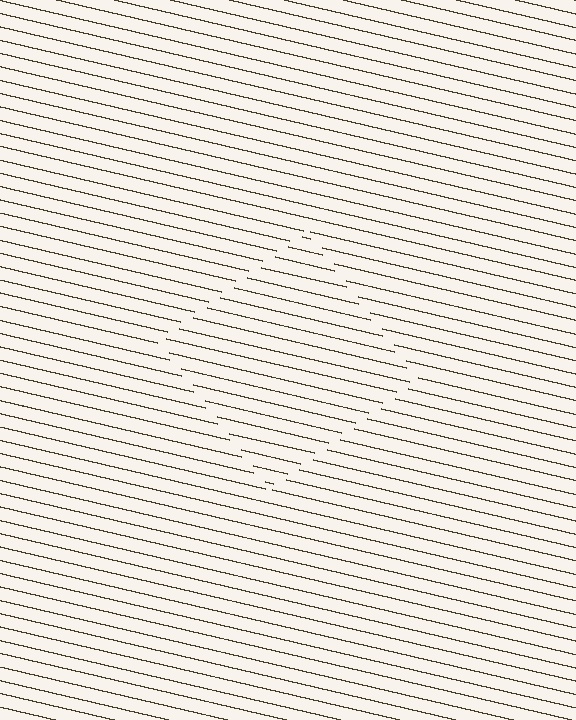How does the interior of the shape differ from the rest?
The interior of the shape contains the same grating, shifted by half a period — the contour is defined by the phase discontinuity where line-ends from the inner and outer gratings abut.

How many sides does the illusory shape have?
4 sides — the line-ends trace a square.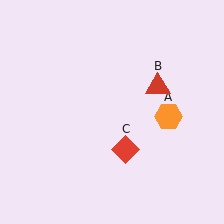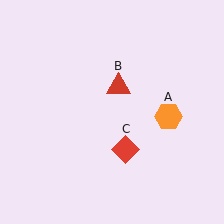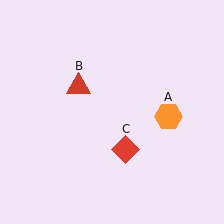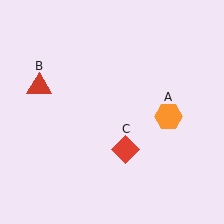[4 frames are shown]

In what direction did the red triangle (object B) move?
The red triangle (object B) moved left.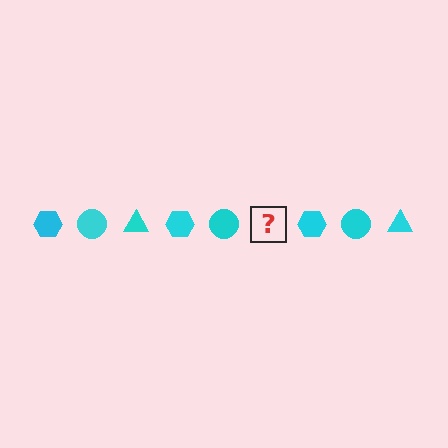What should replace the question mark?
The question mark should be replaced with a cyan triangle.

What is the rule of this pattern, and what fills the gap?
The rule is that the pattern cycles through hexagon, circle, triangle shapes in cyan. The gap should be filled with a cyan triangle.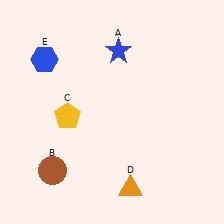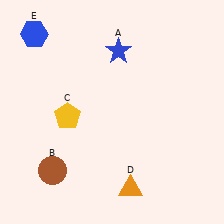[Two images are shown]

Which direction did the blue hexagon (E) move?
The blue hexagon (E) moved up.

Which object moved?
The blue hexagon (E) moved up.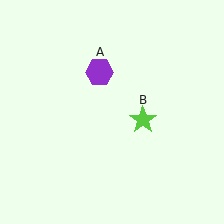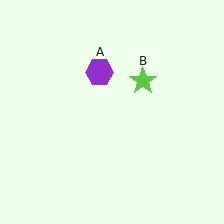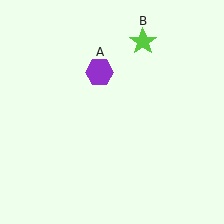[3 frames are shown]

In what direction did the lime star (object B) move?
The lime star (object B) moved up.